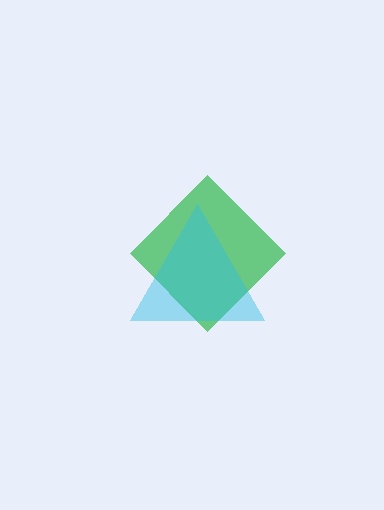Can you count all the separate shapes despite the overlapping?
Yes, there are 2 separate shapes.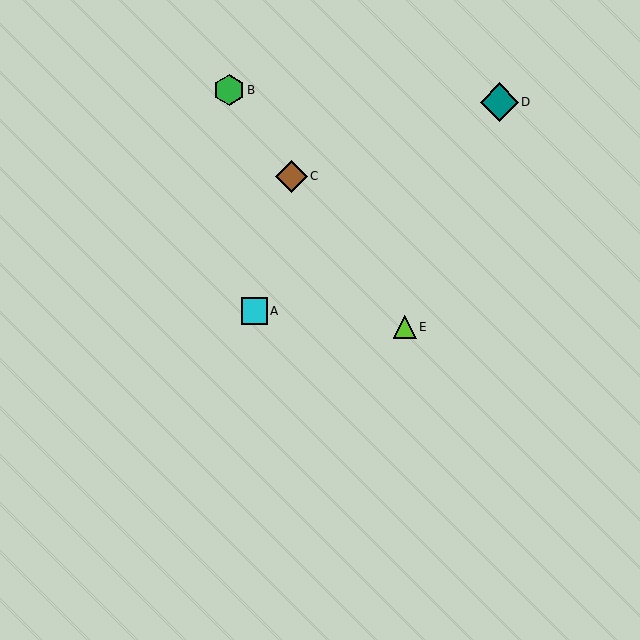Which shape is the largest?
The teal diamond (labeled D) is the largest.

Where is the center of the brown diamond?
The center of the brown diamond is at (291, 176).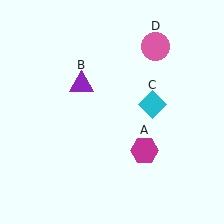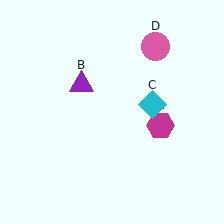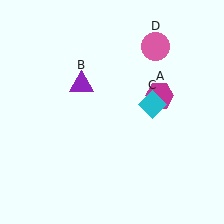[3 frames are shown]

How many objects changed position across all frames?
1 object changed position: magenta hexagon (object A).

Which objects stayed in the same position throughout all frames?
Purple triangle (object B) and cyan diamond (object C) and pink circle (object D) remained stationary.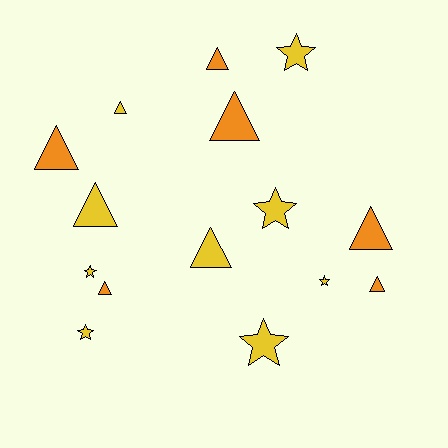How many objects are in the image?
There are 15 objects.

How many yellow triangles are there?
There are 3 yellow triangles.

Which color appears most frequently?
Yellow, with 9 objects.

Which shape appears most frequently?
Triangle, with 9 objects.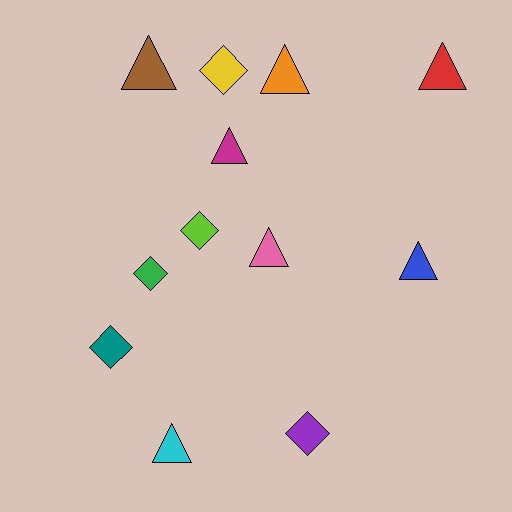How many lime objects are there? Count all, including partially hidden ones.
There is 1 lime object.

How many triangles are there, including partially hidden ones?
There are 7 triangles.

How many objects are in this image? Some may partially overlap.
There are 12 objects.